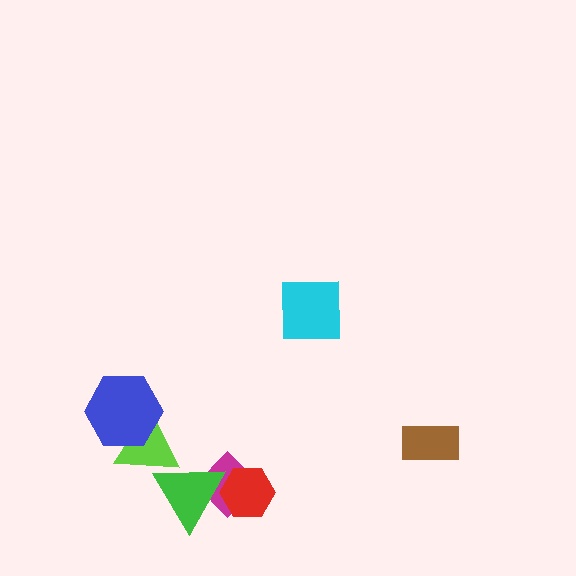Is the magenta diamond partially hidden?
Yes, it is partially covered by another shape.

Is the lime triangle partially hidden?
Yes, it is partially covered by another shape.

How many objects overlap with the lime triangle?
2 objects overlap with the lime triangle.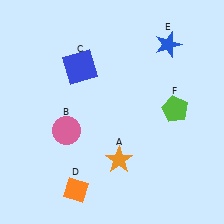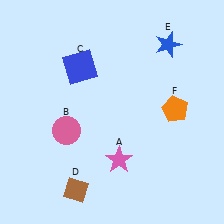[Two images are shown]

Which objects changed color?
A changed from orange to pink. D changed from orange to brown. F changed from lime to orange.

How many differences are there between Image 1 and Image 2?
There are 3 differences between the two images.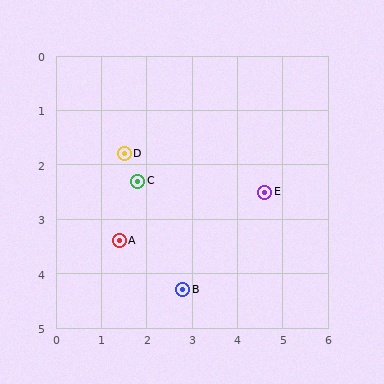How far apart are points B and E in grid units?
Points B and E are about 2.5 grid units apart.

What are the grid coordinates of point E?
Point E is at approximately (4.6, 2.5).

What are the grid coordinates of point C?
Point C is at approximately (1.8, 2.3).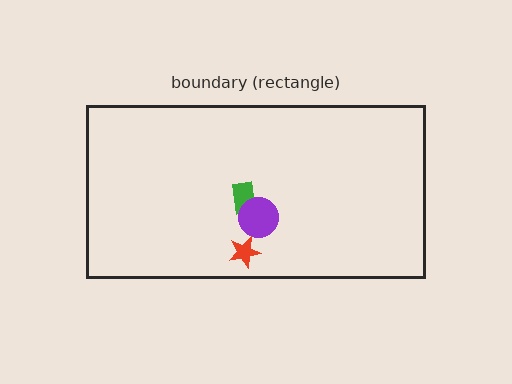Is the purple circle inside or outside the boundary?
Inside.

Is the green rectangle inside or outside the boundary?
Inside.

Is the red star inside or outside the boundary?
Inside.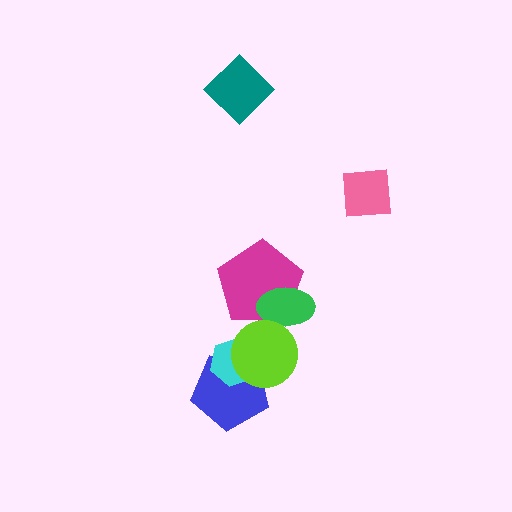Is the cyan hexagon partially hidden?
Yes, it is partially covered by another shape.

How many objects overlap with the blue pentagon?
2 objects overlap with the blue pentagon.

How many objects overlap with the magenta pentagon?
2 objects overlap with the magenta pentagon.